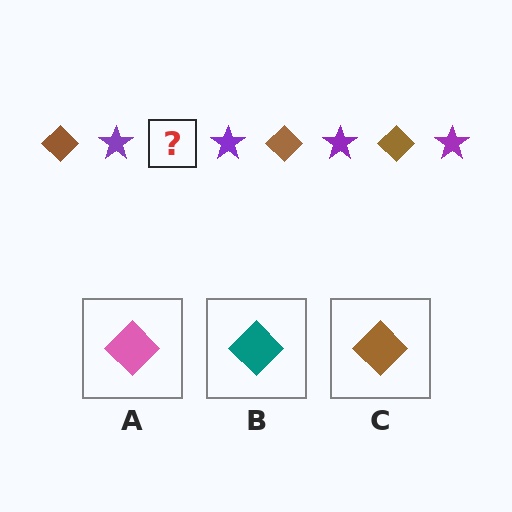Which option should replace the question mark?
Option C.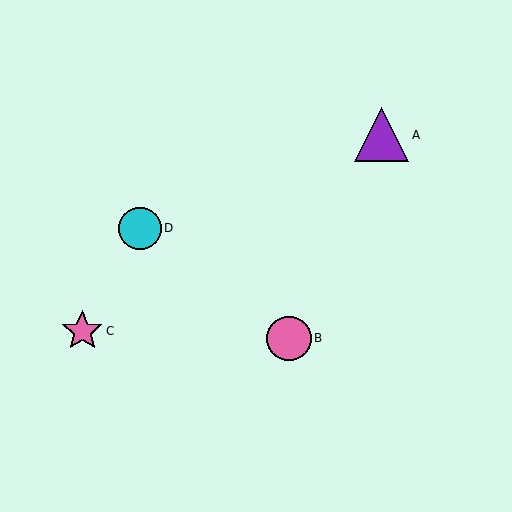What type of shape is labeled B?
Shape B is a pink circle.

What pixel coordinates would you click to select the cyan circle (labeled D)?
Click at (140, 228) to select the cyan circle D.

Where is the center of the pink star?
The center of the pink star is at (82, 331).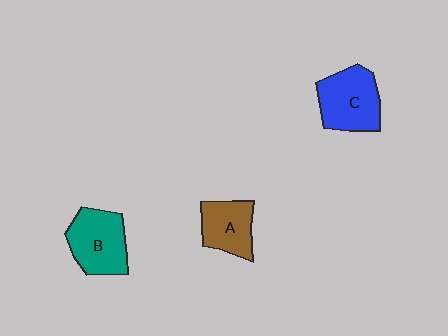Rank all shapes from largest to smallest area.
From largest to smallest: C (blue), B (teal), A (brown).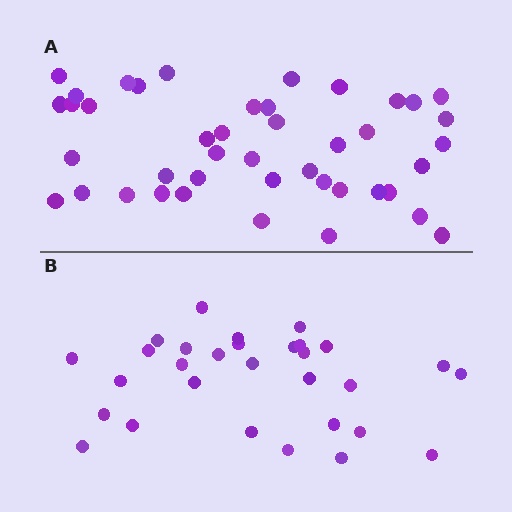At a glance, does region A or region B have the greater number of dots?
Region A (the top region) has more dots.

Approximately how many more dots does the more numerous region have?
Region A has approximately 15 more dots than region B.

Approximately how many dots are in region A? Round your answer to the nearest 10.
About 40 dots. (The exact count is 43, which rounds to 40.)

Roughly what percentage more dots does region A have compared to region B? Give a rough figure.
About 45% more.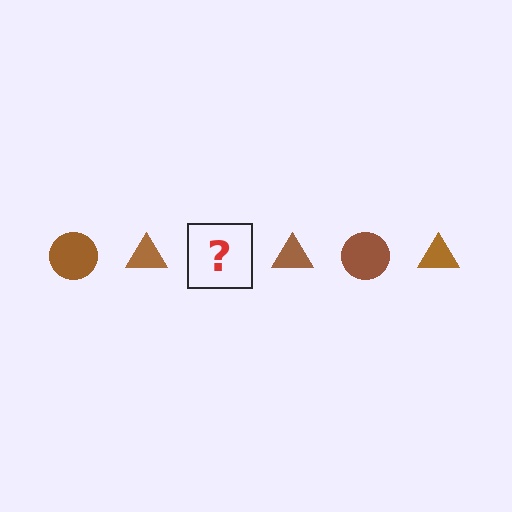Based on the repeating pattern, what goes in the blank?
The blank should be a brown circle.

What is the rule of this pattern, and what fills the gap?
The rule is that the pattern cycles through circle, triangle shapes in brown. The gap should be filled with a brown circle.